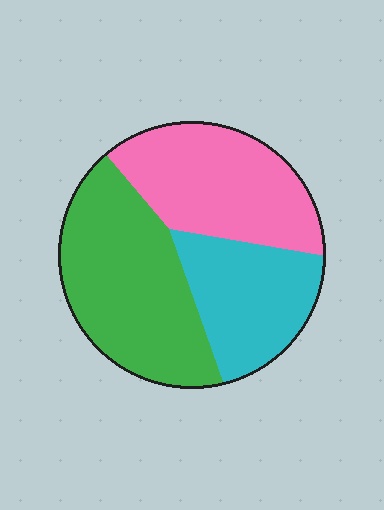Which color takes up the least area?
Cyan, at roughly 25%.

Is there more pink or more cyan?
Pink.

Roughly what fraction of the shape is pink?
Pink covers around 35% of the shape.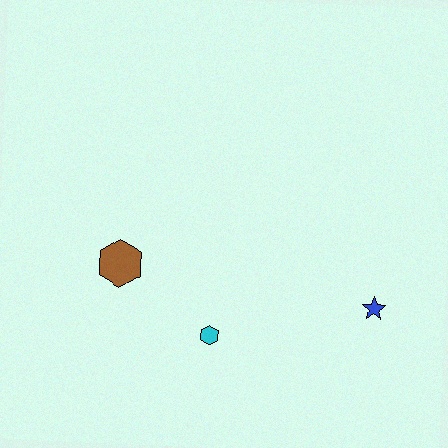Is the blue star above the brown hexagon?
No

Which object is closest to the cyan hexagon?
The brown hexagon is closest to the cyan hexagon.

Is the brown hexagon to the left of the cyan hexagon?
Yes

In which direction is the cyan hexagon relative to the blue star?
The cyan hexagon is to the left of the blue star.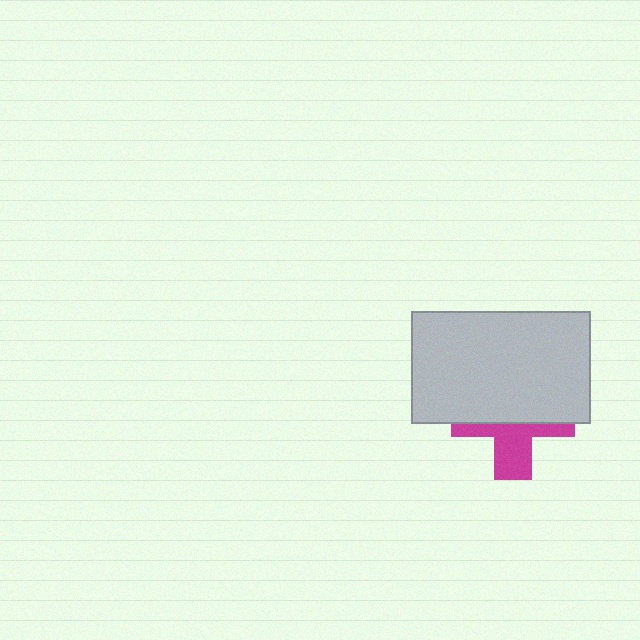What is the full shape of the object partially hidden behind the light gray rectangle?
The partially hidden object is a magenta cross.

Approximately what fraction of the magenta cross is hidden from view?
Roughly 58% of the magenta cross is hidden behind the light gray rectangle.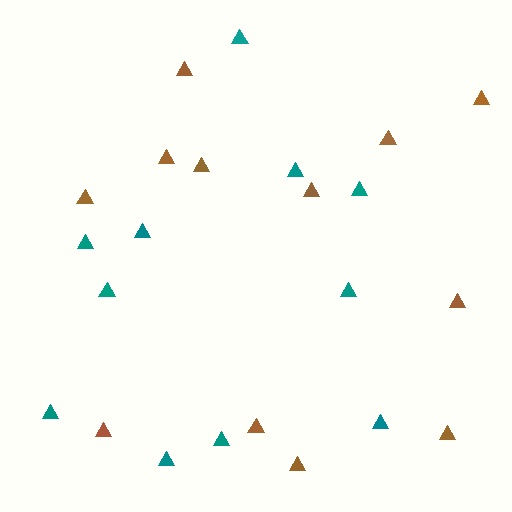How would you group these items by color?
There are 2 groups: one group of brown triangles (12) and one group of teal triangles (11).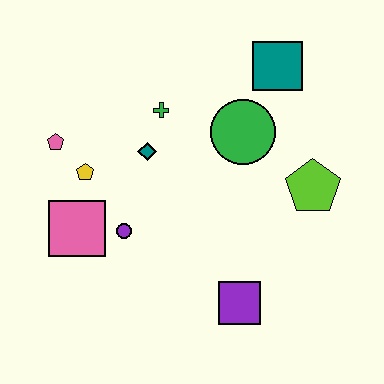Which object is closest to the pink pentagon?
The yellow pentagon is closest to the pink pentagon.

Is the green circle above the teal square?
No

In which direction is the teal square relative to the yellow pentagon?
The teal square is to the right of the yellow pentagon.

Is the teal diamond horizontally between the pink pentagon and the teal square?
Yes